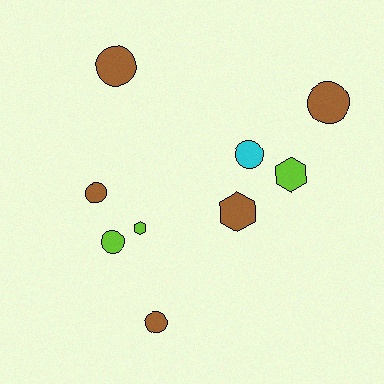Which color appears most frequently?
Brown, with 5 objects.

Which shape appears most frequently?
Circle, with 6 objects.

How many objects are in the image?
There are 9 objects.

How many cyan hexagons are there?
There are no cyan hexagons.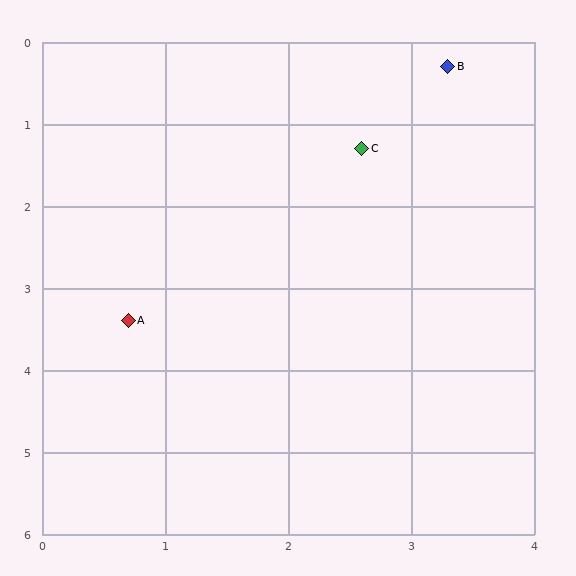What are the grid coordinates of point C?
Point C is at approximately (2.6, 1.3).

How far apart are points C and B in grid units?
Points C and B are about 1.2 grid units apart.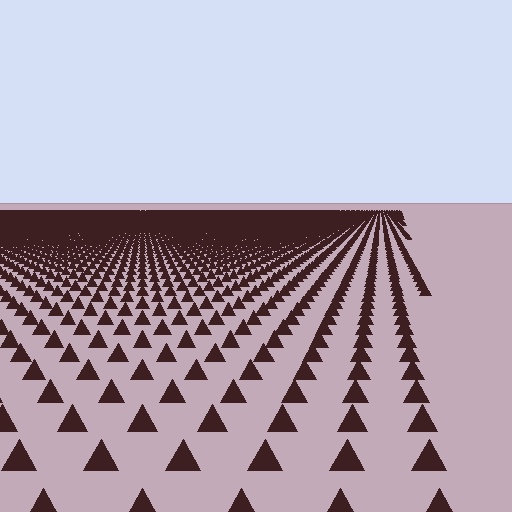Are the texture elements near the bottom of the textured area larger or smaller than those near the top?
Larger. Near the bottom, elements are closer to the viewer and appear at a bigger on-screen size.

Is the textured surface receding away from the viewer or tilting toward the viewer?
The surface is receding away from the viewer. Texture elements get smaller and denser toward the top.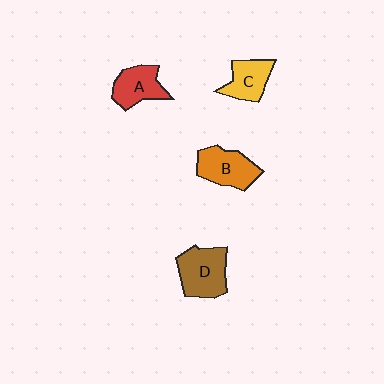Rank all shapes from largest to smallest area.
From largest to smallest: D (brown), B (orange), A (red), C (yellow).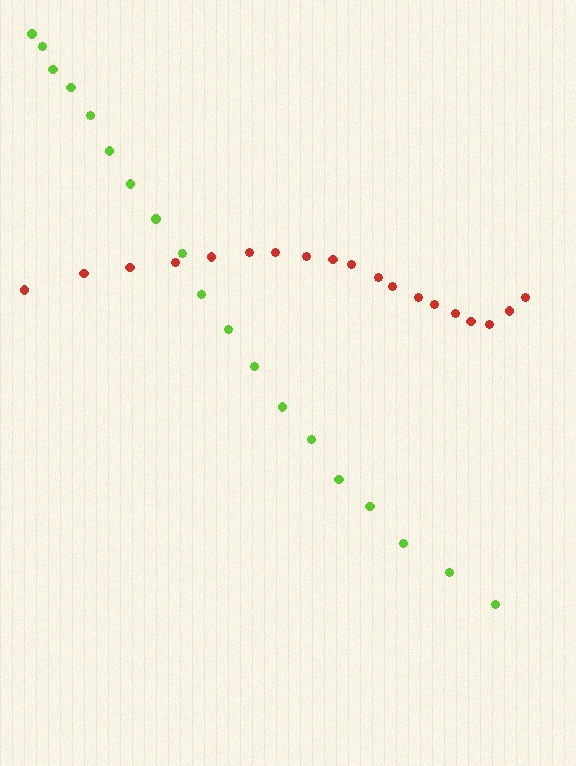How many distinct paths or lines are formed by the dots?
There are 2 distinct paths.